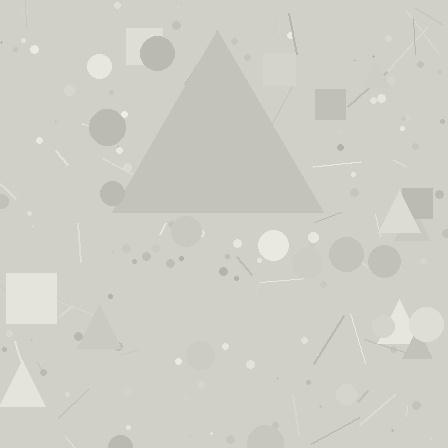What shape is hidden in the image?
A triangle is hidden in the image.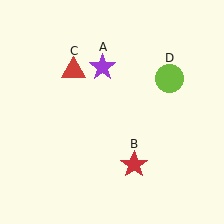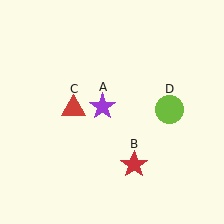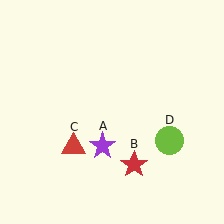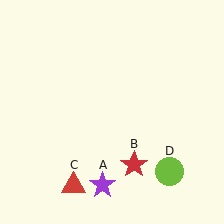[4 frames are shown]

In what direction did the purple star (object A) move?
The purple star (object A) moved down.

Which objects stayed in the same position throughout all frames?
Red star (object B) remained stationary.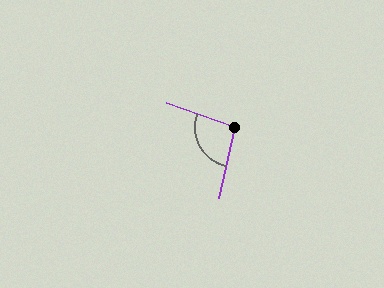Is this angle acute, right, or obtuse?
It is obtuse.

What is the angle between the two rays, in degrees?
Approximately 96 degrees.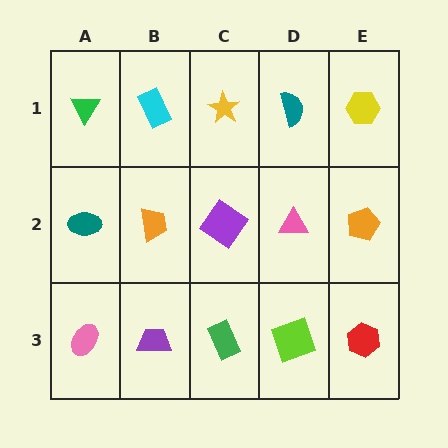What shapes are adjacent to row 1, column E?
An orange pentagon (row 2, column E), a teal semicircle (row 1, column D).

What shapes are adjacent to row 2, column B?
A cyan rectangle (row 1, column B), a purple trapezoid (row 3, column B), a teal ellipse (row 2, column A), a purple diamond (row 2, column C).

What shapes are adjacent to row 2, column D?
A teal semicircle (row 1, column D), a lime square (row 3, column D), a purple diamond (row 2, column C), an orange pentagon (row 2, column E).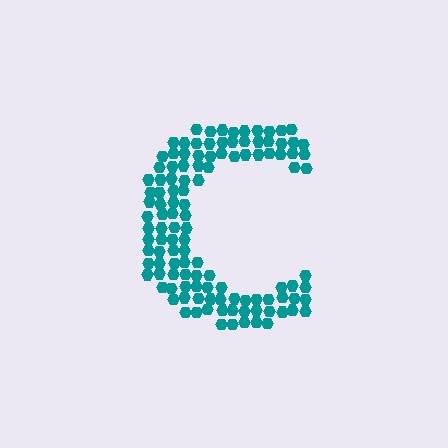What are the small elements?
The small elements are hexagons.